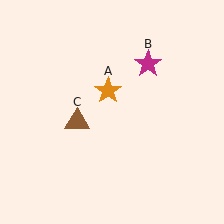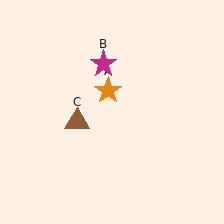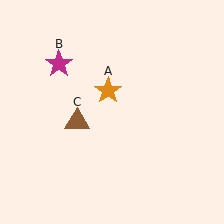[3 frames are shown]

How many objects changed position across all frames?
1 object changed position: magenta star (object B).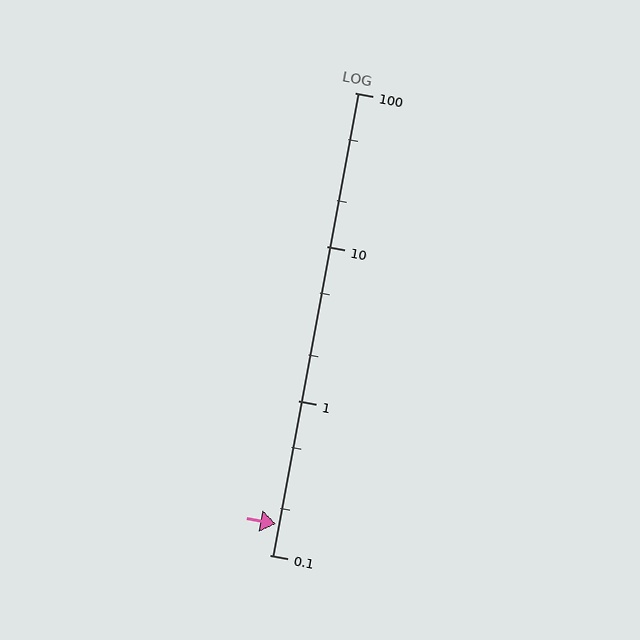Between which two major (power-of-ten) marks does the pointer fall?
The pointer is between 0.1 and 1.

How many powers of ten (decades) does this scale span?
The scale spans 3 decades, from 0.1 to 100.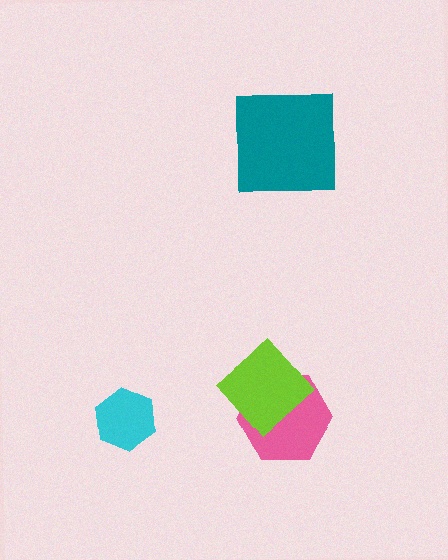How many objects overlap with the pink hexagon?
1 object overlaps with the pink hexagon.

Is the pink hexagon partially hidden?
Yes, it is partially covered by another shape.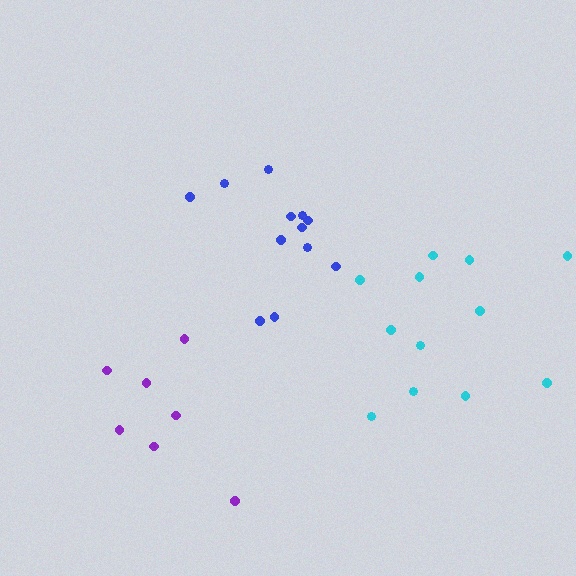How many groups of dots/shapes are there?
There are 3 groups.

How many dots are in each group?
Group 1: 12 dots, Group 2: 12 dots, Group 3: 7 dots (31 total).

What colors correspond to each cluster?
The clusters are colored: blue, cyan, purple.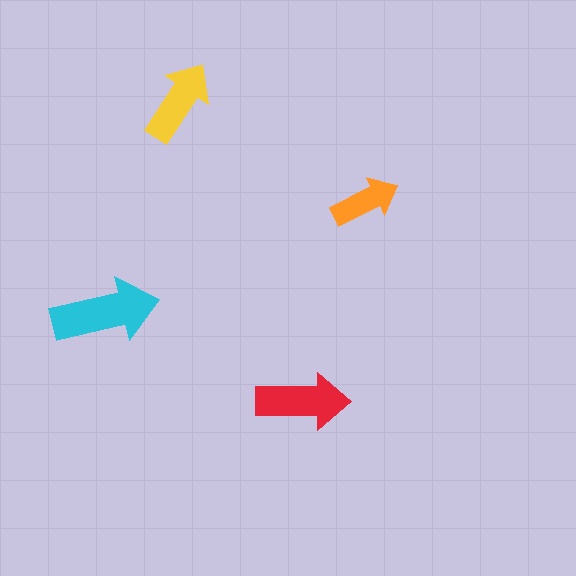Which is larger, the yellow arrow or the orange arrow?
The yellow one.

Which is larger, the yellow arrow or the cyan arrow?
The cyan one.